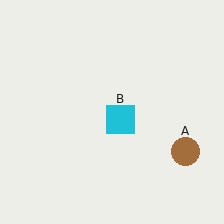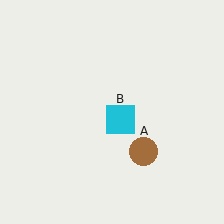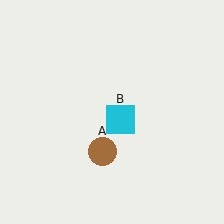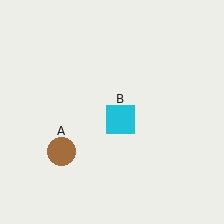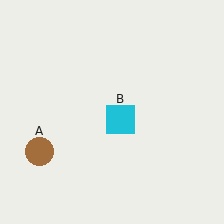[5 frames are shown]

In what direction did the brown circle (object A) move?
The brown circle (object A) moved left.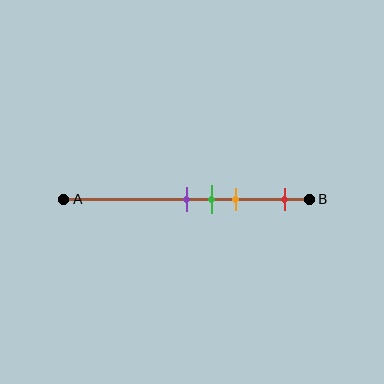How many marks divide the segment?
There are 4 marks dividing the segment.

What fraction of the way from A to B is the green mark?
The green mark is approximately 60% (0.6) of the way from A to B.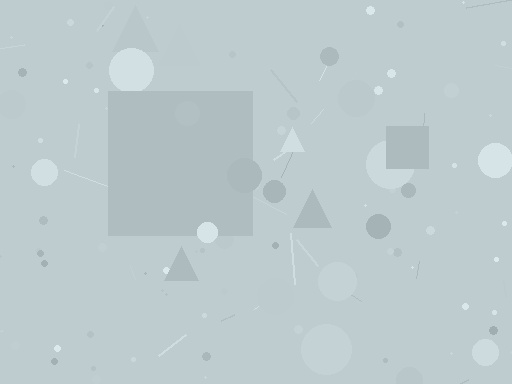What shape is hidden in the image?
A square is hidden in the image.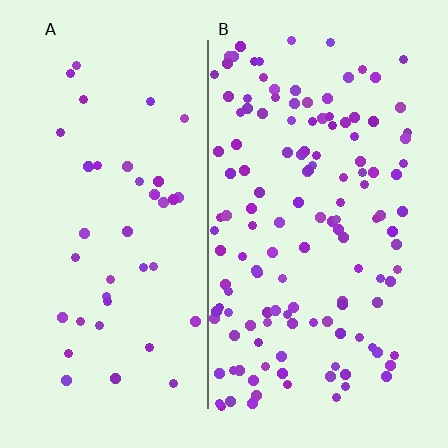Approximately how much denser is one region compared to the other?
Approximately 3.3× — region B over region A.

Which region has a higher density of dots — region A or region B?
B (the right).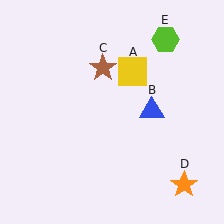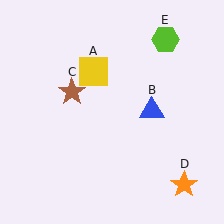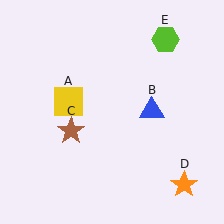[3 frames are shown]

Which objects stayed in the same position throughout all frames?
Blue triangle (object B) and orange star (object D) and lime hexagon (object E) remained stationary.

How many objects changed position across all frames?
2 objects changed position: yellow square (object A), brown star (object C).